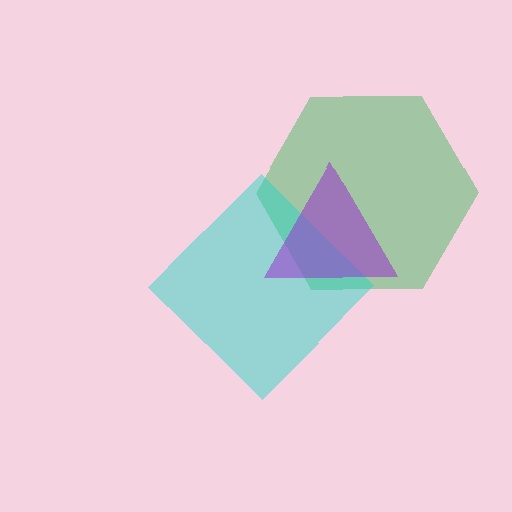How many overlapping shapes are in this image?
There are 3 overlapping shapes in the image.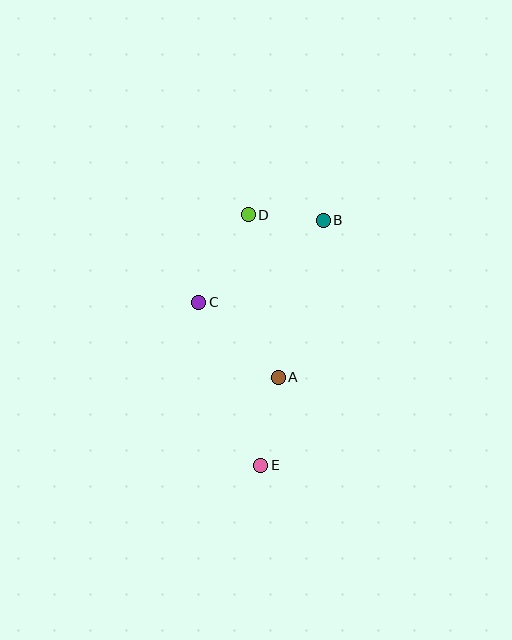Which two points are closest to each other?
Points B and D are closest to each other.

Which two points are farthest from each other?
Points B and E are farthest from each other.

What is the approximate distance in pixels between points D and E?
The distance between D and E is approximately 251 pixels.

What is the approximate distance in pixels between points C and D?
The distance between C and D is approximately 101 pixels.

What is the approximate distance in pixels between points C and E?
The distance between C and E is approximately 174 pixels.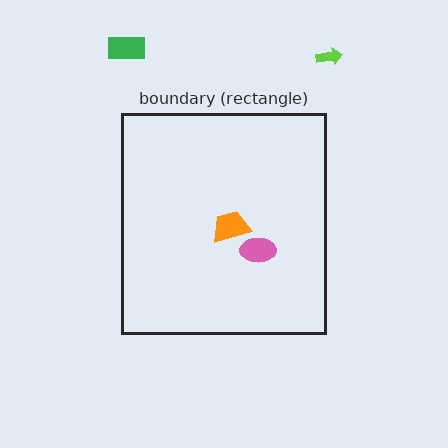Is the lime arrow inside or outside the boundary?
Outside.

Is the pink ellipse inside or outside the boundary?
Inside.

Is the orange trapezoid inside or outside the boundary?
Inside.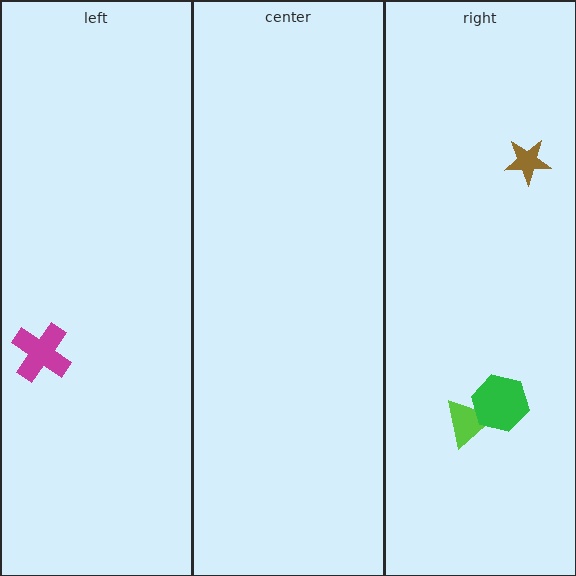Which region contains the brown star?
The right region.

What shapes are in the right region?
The lime triangle, the green hexagon, the brown star.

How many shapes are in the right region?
3.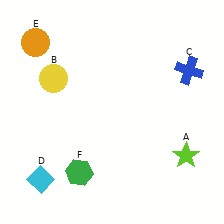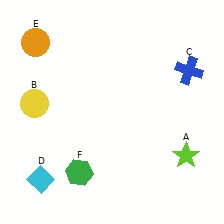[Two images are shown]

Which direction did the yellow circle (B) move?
The yellow circle (B) moved down.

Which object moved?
The yellow circle (B) moved down.